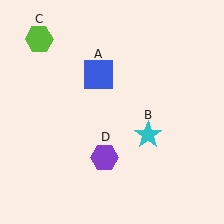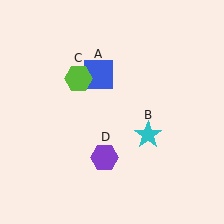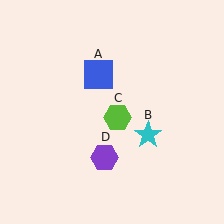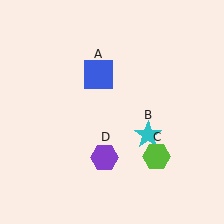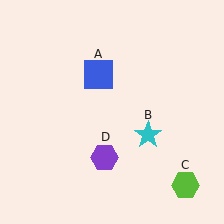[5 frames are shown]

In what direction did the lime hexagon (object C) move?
The lime hexagon (object C) moved down and to the right.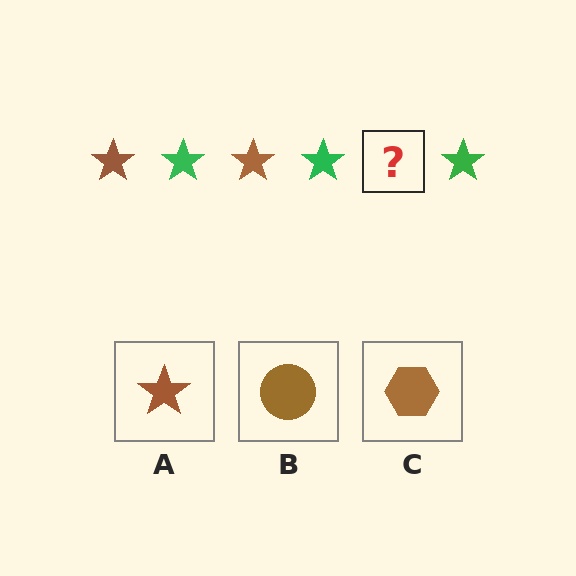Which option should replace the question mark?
Option A.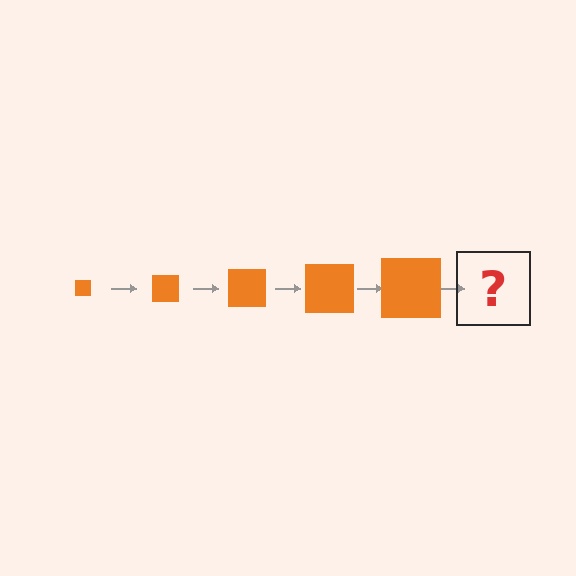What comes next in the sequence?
The next element should be an orange square, larger than the previous one.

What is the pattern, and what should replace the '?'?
The pattern is that the square gets progressively larger each step. The '?' should be an orange square, larger than the previous one.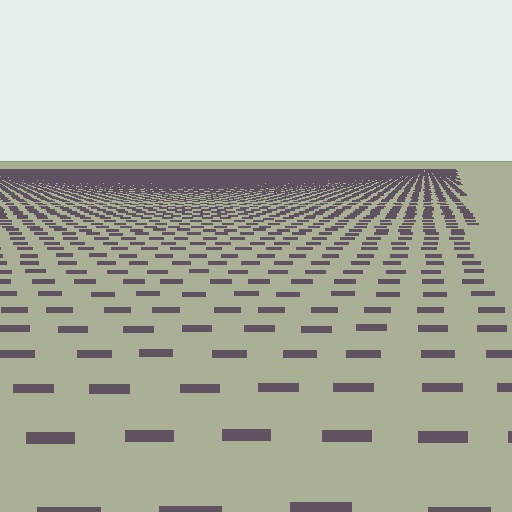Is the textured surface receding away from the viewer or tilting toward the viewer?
The surface is receding away from the viewer. Texture elements get smaller and denser toward the top.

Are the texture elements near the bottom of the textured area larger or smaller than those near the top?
Larger. Near the bottom, elements are closer to the viewer and appear at a bigger on-screen size.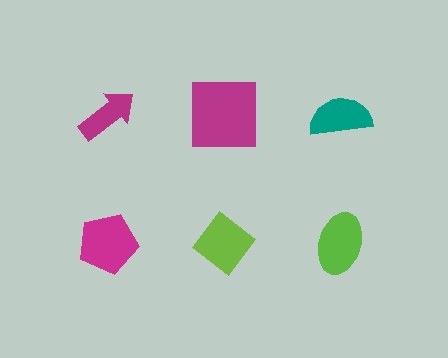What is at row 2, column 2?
A lime diamond.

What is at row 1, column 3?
A teal semicircle.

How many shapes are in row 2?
3 shapes.